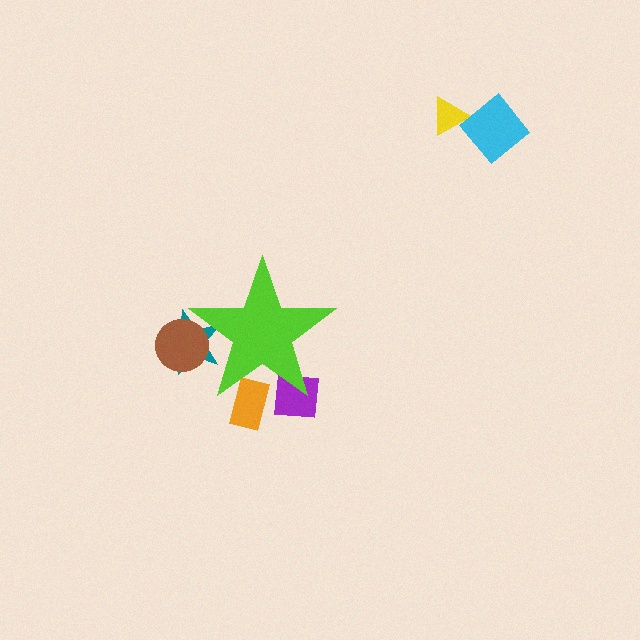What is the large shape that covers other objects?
A lime star.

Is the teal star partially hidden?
Yes, the teal star is partially hidden behind the lime star.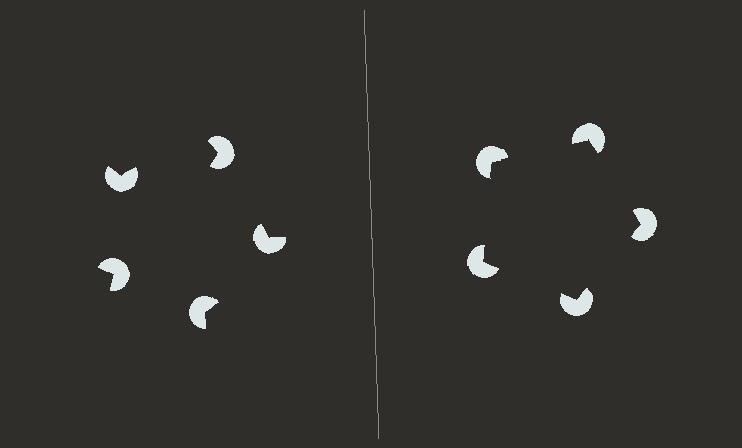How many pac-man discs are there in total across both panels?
10 — 5 on each side.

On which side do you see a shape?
An illusory pentagon appears on the right side. On the left side the wedge cuts are rotated, so no coherent shape forms.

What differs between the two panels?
The pac-man discs are positioned identically on both sides; only the wedge orientations differ. On the right they align to a pentagon; on the left they are misaligned.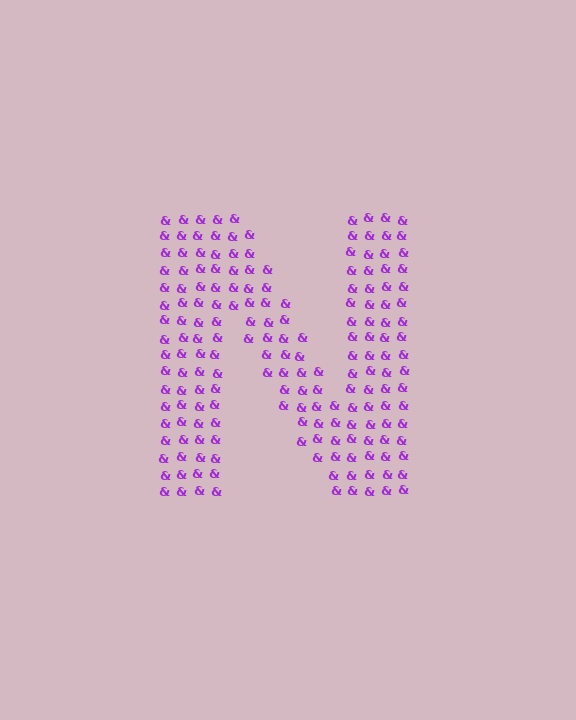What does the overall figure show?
The overall figure shows the letter N.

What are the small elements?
The small elements are ampersands.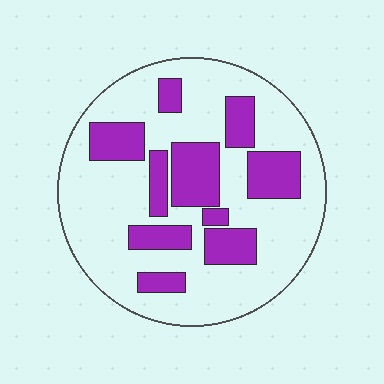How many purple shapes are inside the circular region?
10.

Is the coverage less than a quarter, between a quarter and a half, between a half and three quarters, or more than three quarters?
Between a quarter and a half.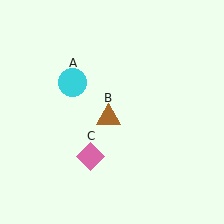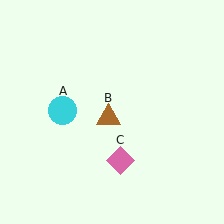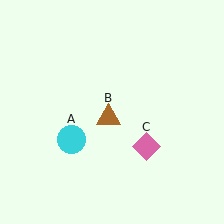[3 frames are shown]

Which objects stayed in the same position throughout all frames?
Brown triangle (object B) remained stationary.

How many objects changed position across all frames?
2 objects changed position: cyan circle (object A), pink diamond (object C).